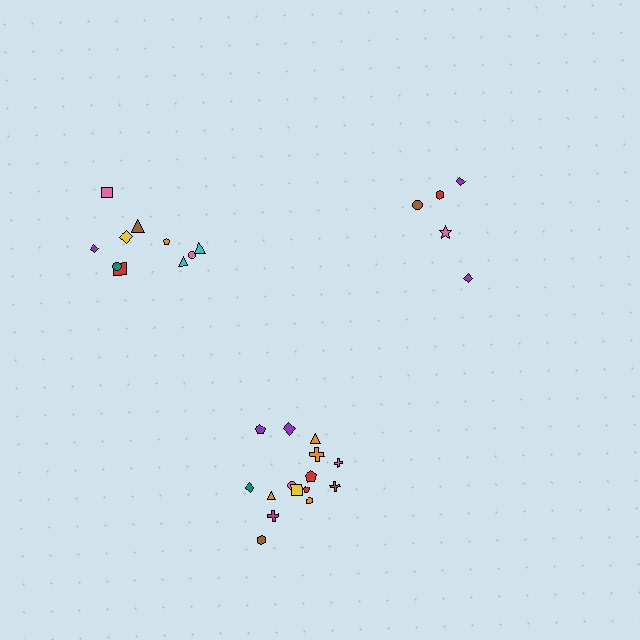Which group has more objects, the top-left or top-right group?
The top-left group.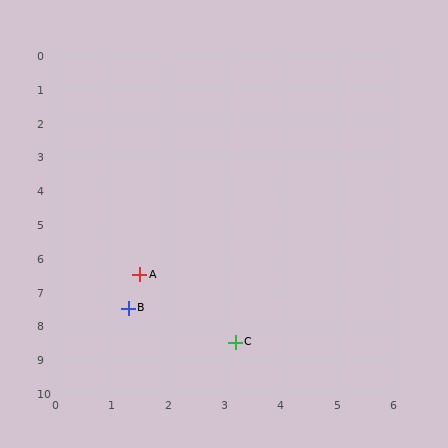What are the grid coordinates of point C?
Point C is at approximately (3.2, 8.5).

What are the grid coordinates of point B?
Point B is at approximately (1.3, 7.5).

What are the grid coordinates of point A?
Point A is at approximately (1.5, 6.5).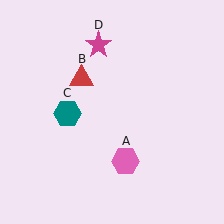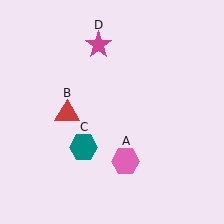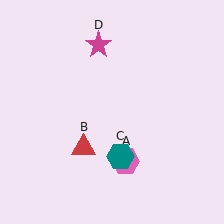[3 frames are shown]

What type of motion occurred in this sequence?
The red triangle (object B), teal hexagon (object C) rotated counterclockwise around the center of the scene.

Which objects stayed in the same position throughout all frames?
Pink hexagon (object A) and magenta star (object D) remained stationary.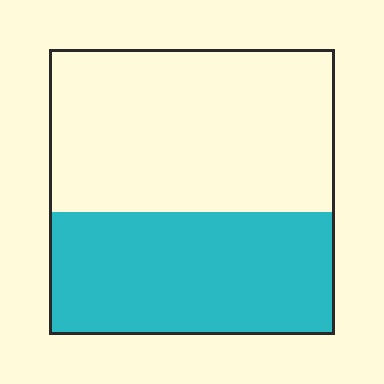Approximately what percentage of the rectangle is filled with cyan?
Approximately 45%.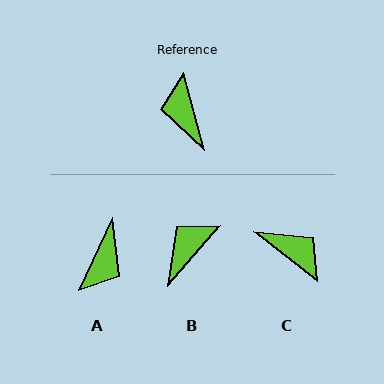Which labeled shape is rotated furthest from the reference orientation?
C, about 142 degrees away.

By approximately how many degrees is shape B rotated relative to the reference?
Approximately 56 degrees clockwise.